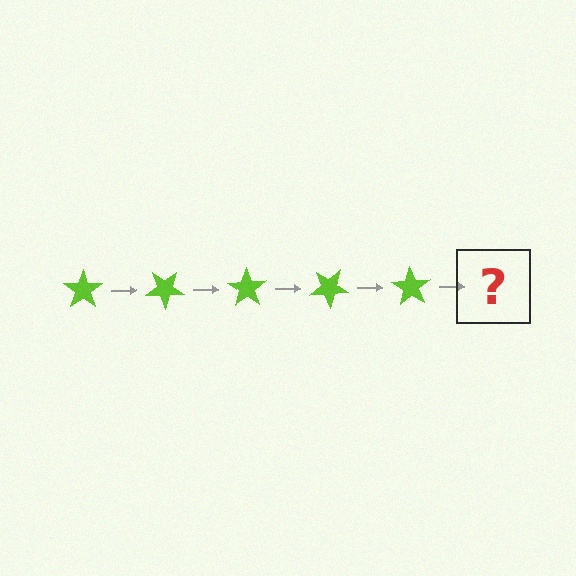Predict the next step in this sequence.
The next step is a lime star rotated 175 degrees.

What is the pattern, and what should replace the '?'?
The pattern is that the star rotates 35 degrees each step. The '?' should be a lime star rotated 175 degrees.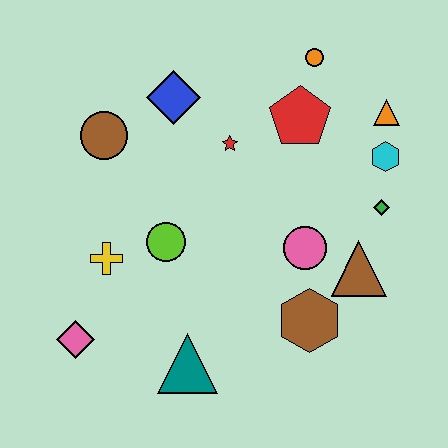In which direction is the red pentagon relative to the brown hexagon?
The red pentagon is above the brown hexagon.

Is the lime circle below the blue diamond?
Yes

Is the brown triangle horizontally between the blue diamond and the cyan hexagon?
Yes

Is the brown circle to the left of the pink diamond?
No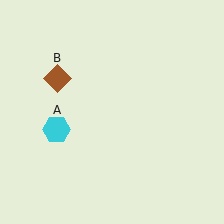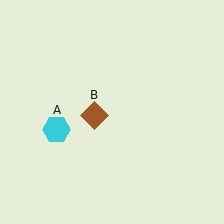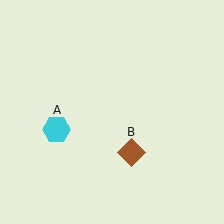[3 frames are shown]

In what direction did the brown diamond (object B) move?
The brown diamond (object B) moved down and to the right.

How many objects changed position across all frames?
1 object changed position: brown diamond (object B).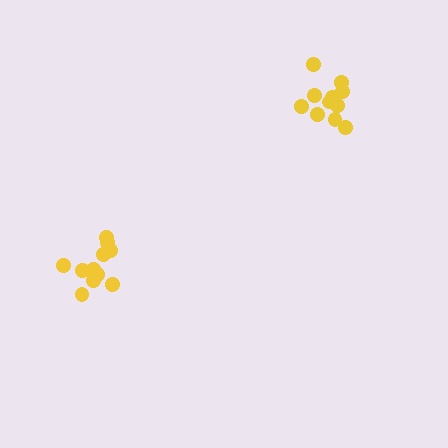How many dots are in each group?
Group 1: 13 dots, Group 2: 13 dots (26 total).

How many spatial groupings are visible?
There are 2 spatial groupings.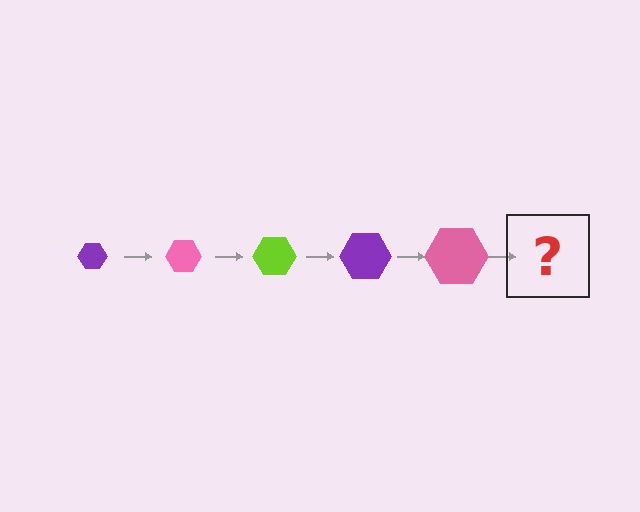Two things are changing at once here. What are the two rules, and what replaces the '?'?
The two rules are that the hexagon grows larger each step and the color cycles through purple, pink, and lime. The '?' should be a lime hexagon, larger than the previous one.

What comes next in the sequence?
The next element should be a lime hexagon, larger than the previous one.